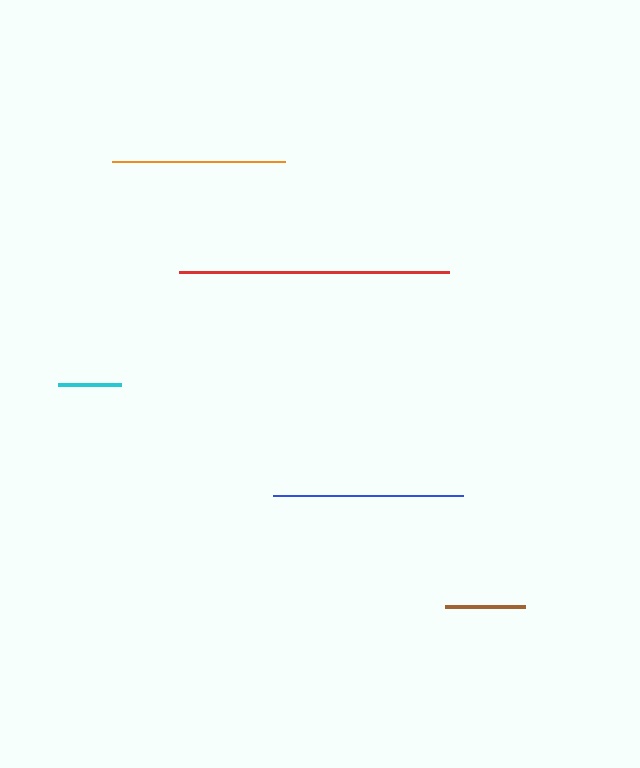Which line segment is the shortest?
The cyan line is the shortest at approximately 64 pixels.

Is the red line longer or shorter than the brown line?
The red line is longer than the brown line.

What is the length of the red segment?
The red segment is approximately 270 pixels long.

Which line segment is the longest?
The red line is the longest at approximately 270 pixels.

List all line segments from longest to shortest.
From longest to shortest: red, blue, orange, brown, cyan.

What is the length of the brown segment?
The brown segment is approximately 79 pixels long.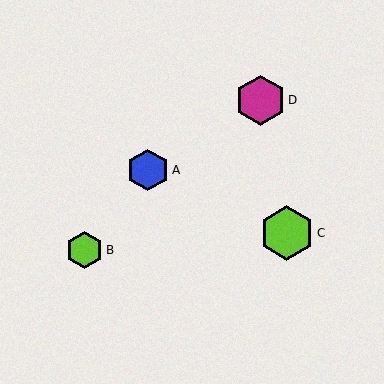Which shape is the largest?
The lime hexagon (labeled C) is the largest.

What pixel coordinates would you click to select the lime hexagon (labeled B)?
Click at (85, 250) to select the lime hexagon B.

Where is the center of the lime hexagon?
The center of the lime hexagon is at (287, 233).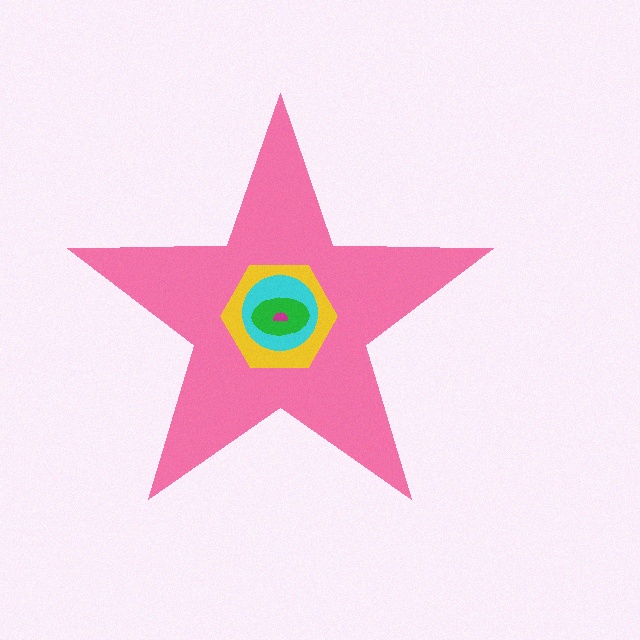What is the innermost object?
The magenta semicircle.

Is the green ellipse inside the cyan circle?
Yes.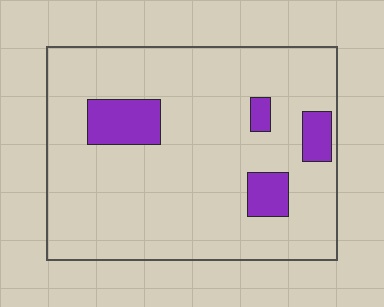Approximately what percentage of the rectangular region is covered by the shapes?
Approximately 10%.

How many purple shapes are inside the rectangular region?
4.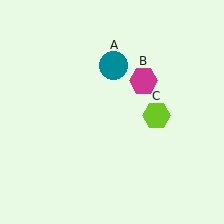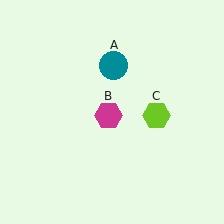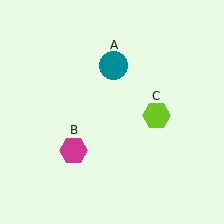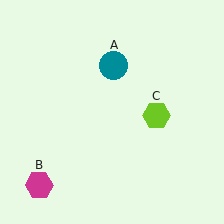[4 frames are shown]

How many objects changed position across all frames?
1 object changed position: magenta hexagon (object B).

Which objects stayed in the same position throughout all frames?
Teal circle (object A) and lime hexagon (object C) remained stationary.